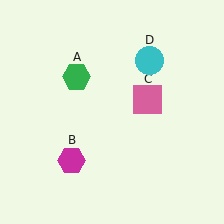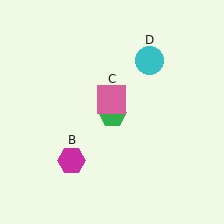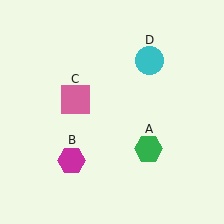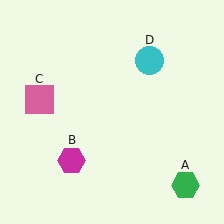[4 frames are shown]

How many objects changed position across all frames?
2 objects changed position: green hexagon (object A), pink square (object C).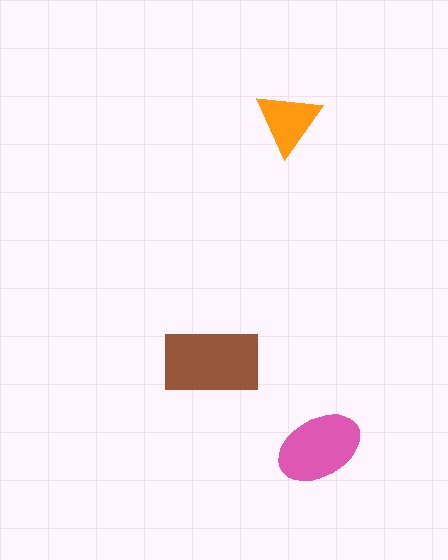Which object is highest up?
The orange triangle is topmost.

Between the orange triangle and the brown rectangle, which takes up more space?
The brown rectangle.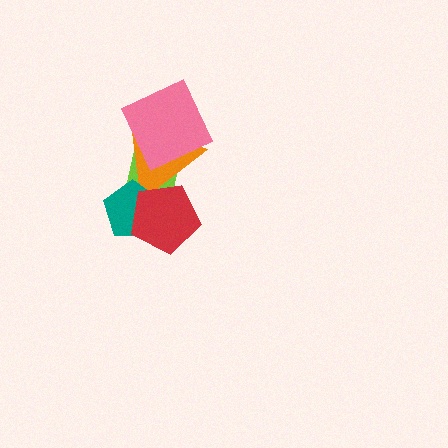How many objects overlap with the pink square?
1 object overlaps with the pink square.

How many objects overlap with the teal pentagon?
3 objects overlap with the teal pentagon.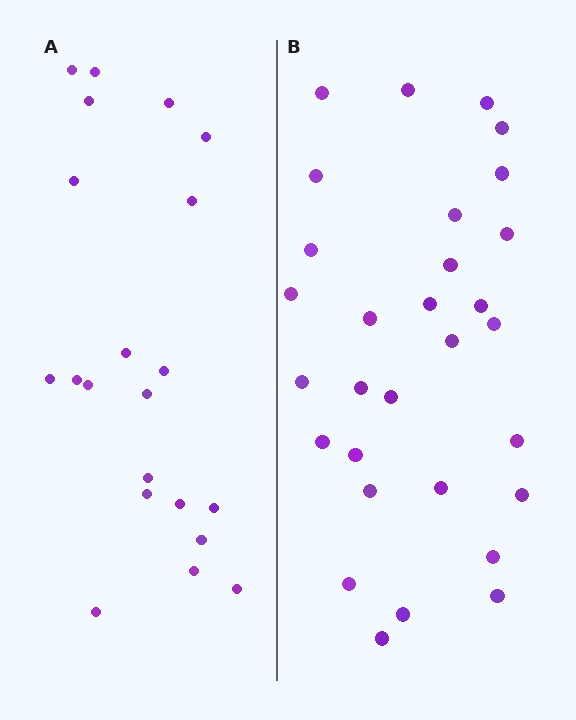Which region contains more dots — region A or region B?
Region B (the right region) has more dots.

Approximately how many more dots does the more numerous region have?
Region B has roughly 8 or so more dots than region A.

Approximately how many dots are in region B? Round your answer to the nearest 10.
About 30 dots.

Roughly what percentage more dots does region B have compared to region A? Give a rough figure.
About 45% more.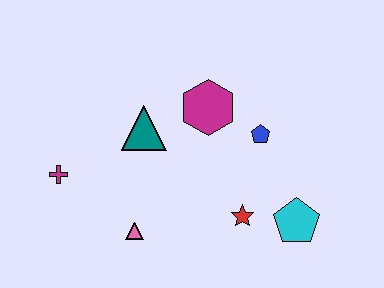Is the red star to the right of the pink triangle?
Yes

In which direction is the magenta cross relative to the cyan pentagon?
The magenta cross is to the left of the cyan pentagon.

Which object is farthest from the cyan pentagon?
The magenta cross is farthest from the cyan pentagon.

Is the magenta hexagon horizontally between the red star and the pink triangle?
Yes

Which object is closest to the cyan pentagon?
The red star is closest to the cyan pentagon.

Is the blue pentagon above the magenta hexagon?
No